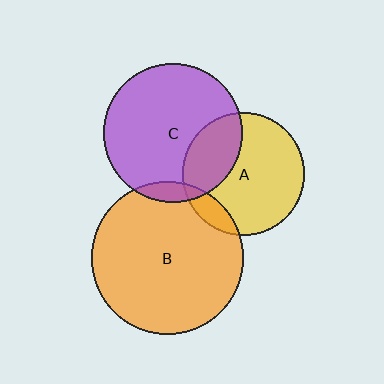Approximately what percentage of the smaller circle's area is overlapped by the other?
Approximately 30%.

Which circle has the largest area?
Circle B (orange).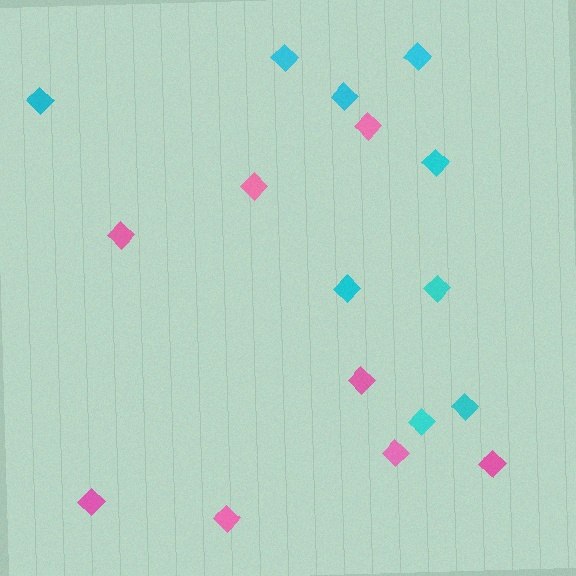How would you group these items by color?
There are 2 groups: one group of pink diamonds (8) and one group of cyan diamonds (9).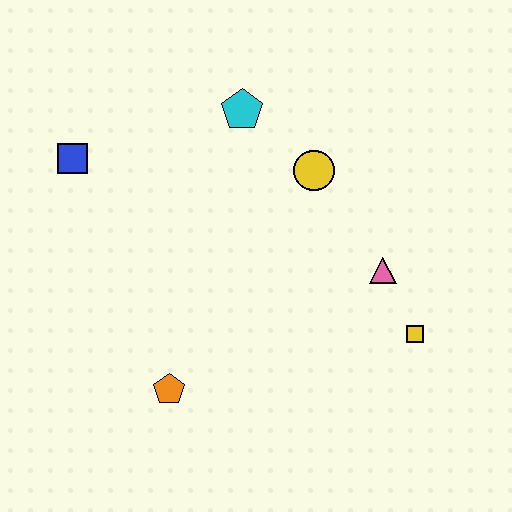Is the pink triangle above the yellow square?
Yes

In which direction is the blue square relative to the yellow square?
The blue square is to the left of the yellow square.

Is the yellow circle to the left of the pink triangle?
Yes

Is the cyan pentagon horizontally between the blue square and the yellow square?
Yes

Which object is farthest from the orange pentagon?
The cyan pentagon is farthest from the orange pentagon.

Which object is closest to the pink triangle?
The yellow square is closest to the pink triangle.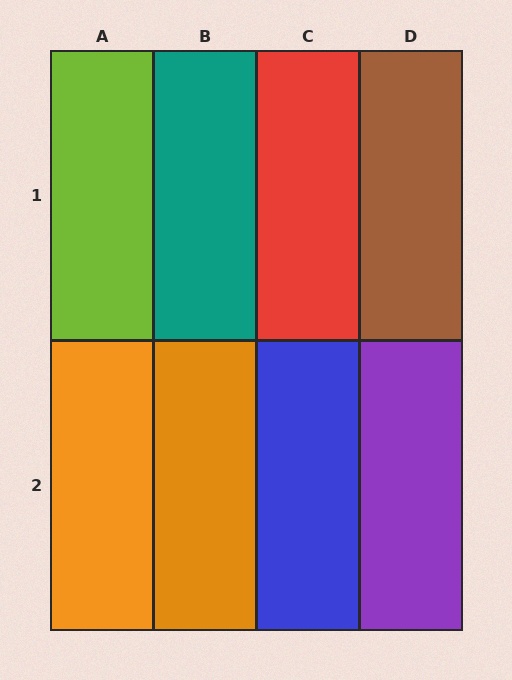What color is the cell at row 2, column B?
Orange.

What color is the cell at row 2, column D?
Purple.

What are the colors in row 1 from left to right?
Lime, teal, red, brown.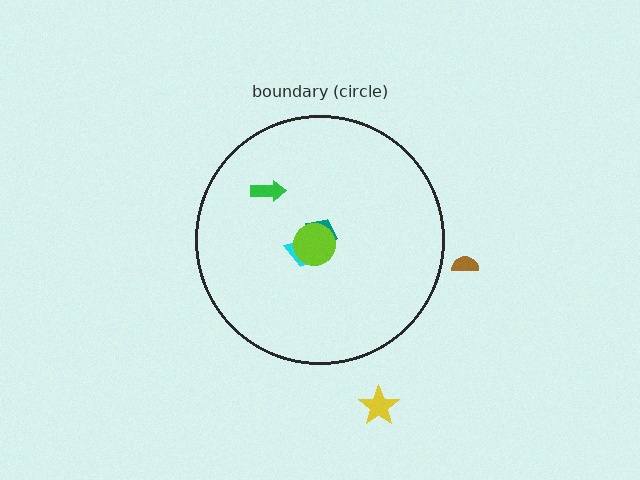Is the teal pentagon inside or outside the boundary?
Inside.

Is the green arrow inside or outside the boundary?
Inside.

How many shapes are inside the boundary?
4 inside, 2 outside.